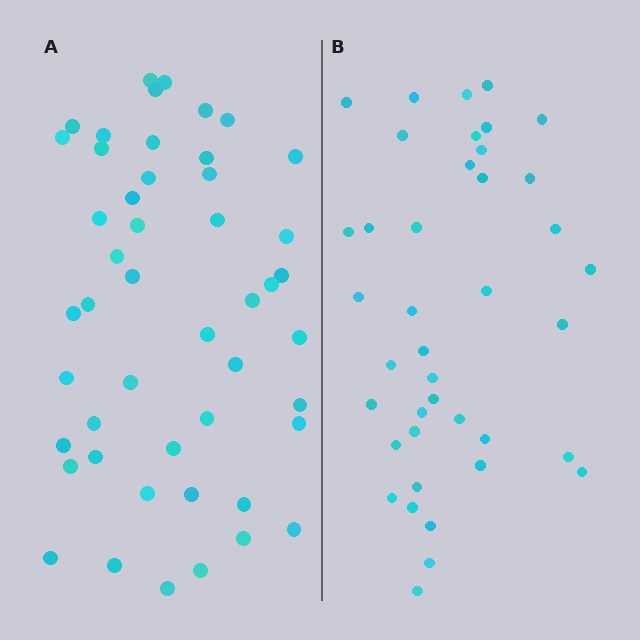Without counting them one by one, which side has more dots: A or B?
Region A (the left region) has more dots.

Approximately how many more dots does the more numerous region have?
Region A has roughly 8 or so more dots than region B.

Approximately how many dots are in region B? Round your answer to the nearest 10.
About 40 dots.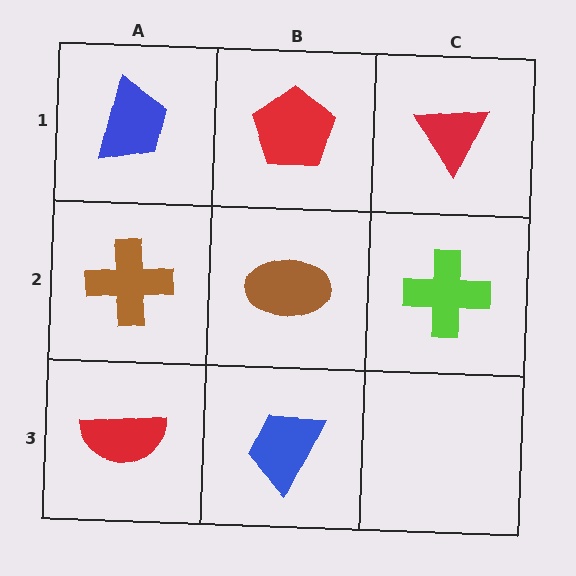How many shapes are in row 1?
3 shapes.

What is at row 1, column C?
A red triangle.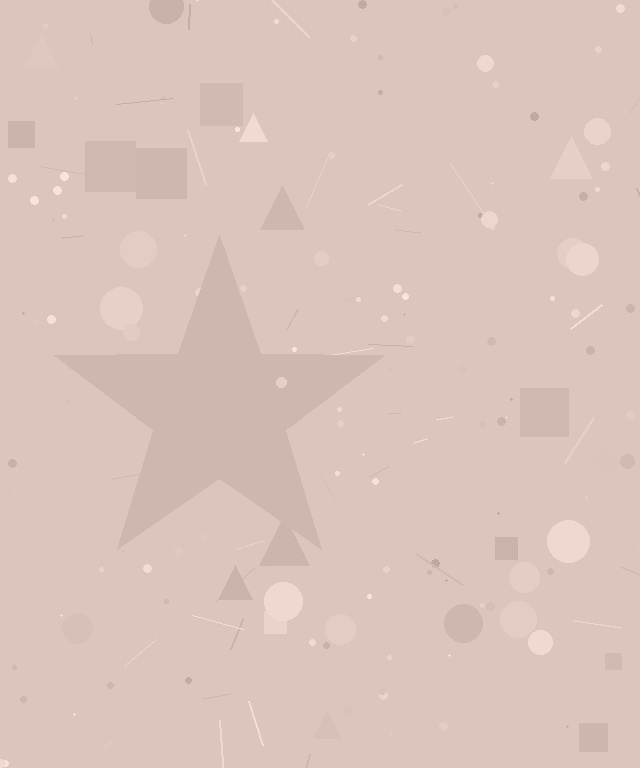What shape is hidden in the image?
A star is hidden in the image.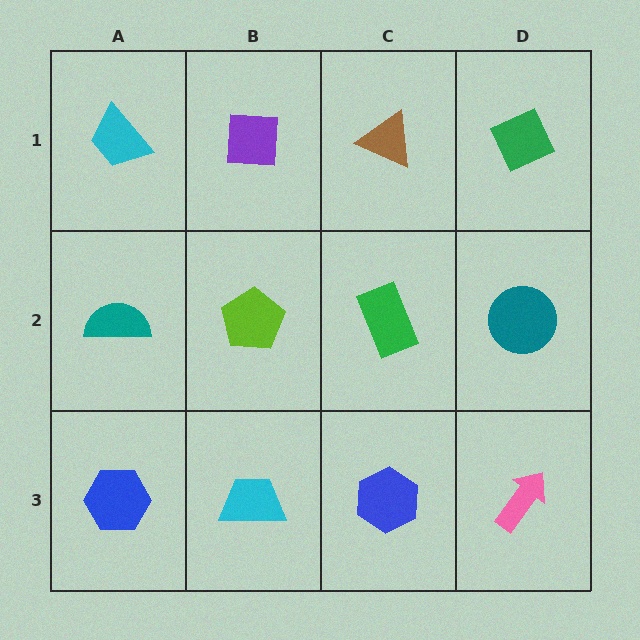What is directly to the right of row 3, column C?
A pink arrow.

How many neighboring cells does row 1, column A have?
2.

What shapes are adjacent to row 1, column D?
A teal circle (row 2, column D), a brown triangle (row 1, column C).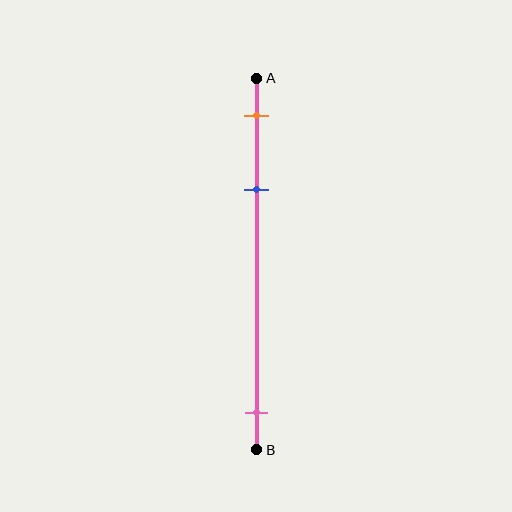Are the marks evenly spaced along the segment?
No, the marks are not evenly spaced.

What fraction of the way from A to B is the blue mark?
The blue mark is approximately 30% (0.3) of the way from A to B.